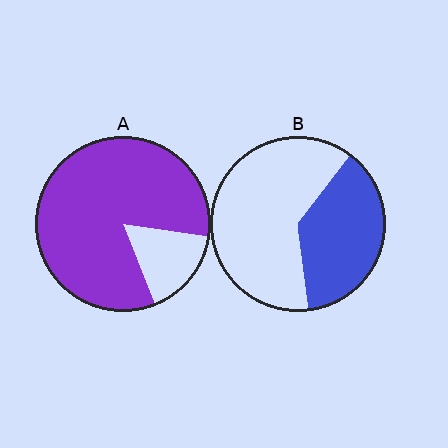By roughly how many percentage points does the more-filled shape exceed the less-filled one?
By roughly 45 percentage points (A over B).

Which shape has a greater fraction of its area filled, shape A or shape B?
Shape A.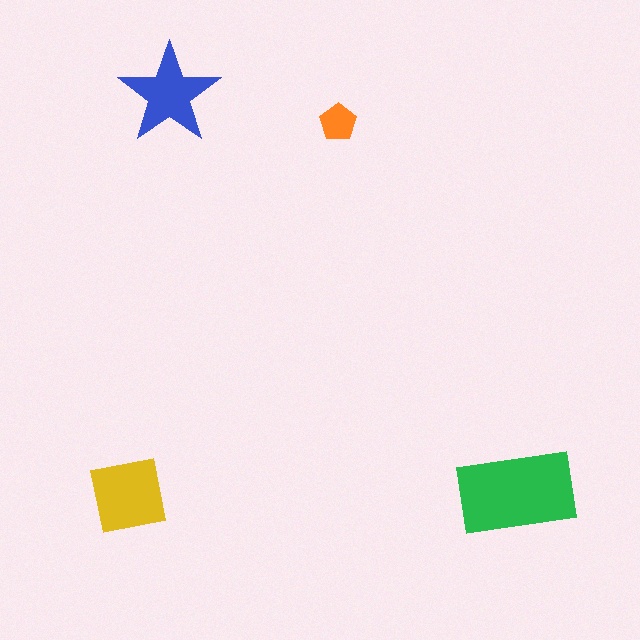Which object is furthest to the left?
The yellow square is leftmost.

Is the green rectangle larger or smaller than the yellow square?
Larger.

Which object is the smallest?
The orange pentagon.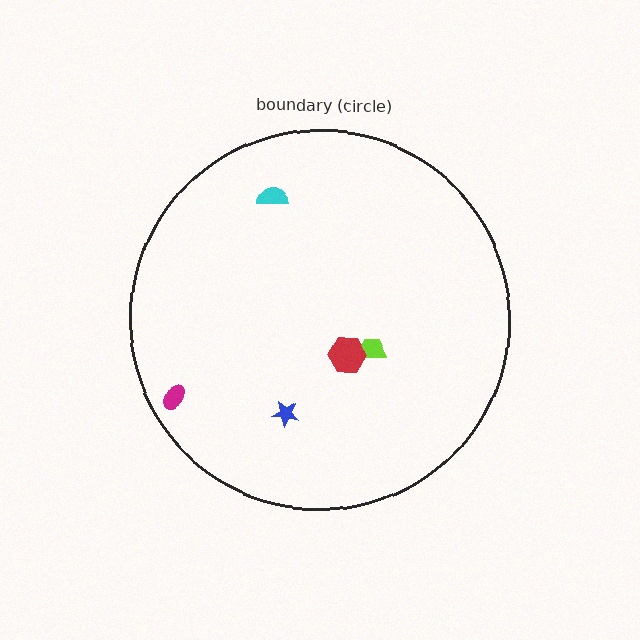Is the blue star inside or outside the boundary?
Inside.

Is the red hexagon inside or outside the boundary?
Inside.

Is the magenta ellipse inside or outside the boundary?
Inside.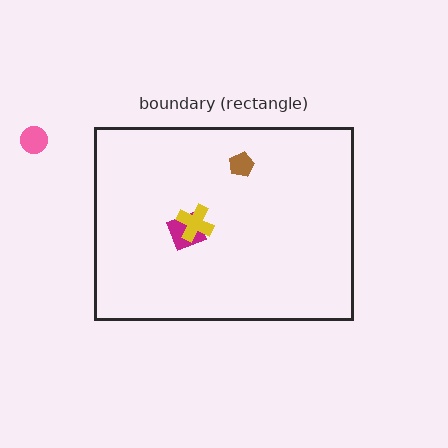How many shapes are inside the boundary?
3 inside, 1 outside.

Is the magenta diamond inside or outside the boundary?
Inside.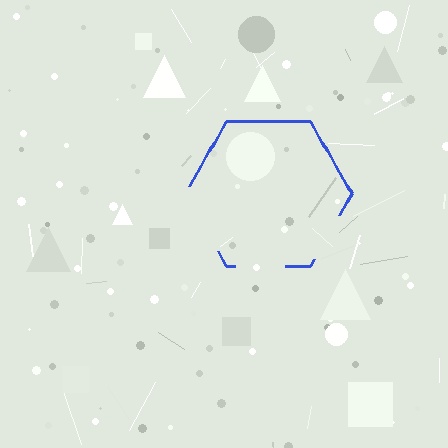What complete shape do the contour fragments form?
The contour fragments form a hexagon.